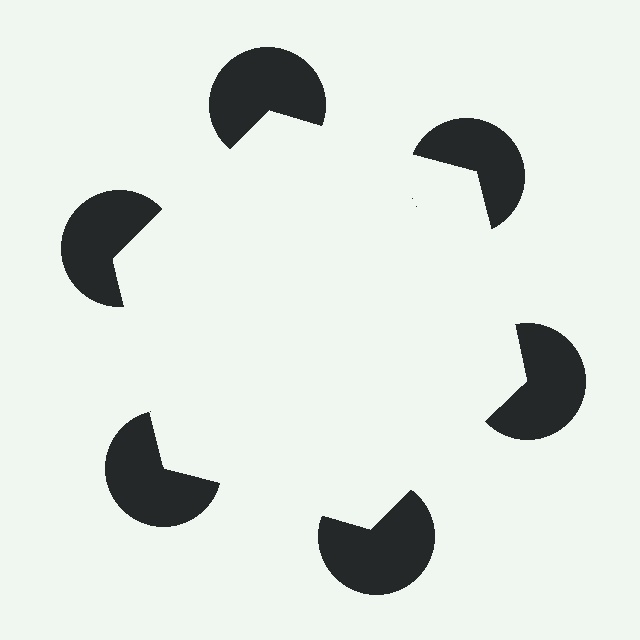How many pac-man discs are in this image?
There are 6 — one at each vertex of the illusory hexagon.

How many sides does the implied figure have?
6 sides.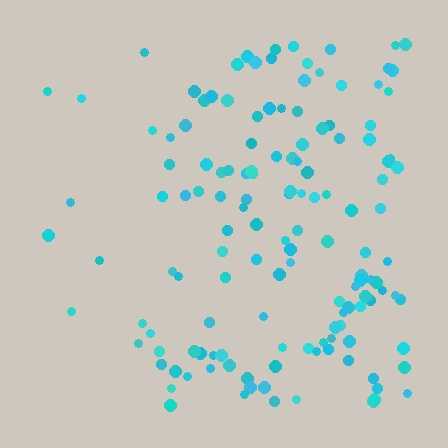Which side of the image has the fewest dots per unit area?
The left.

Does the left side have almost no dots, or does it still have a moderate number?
Still a moderate number, just noticeably fewer than the right.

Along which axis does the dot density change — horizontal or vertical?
Horizontal.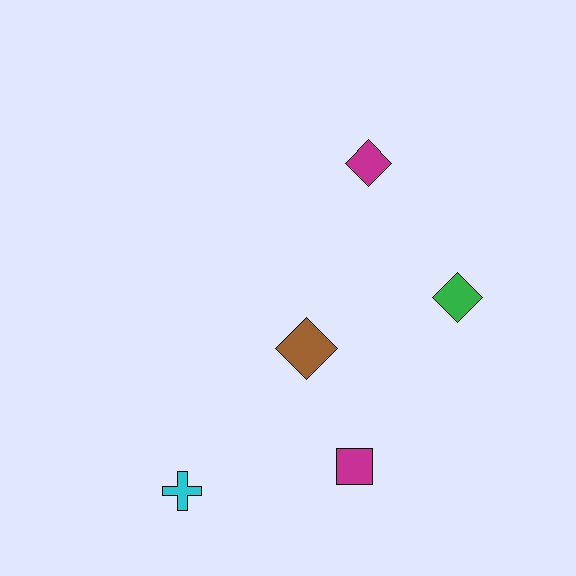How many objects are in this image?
There are 5 objects.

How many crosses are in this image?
There is 1 cross.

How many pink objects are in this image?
There are no pink objects.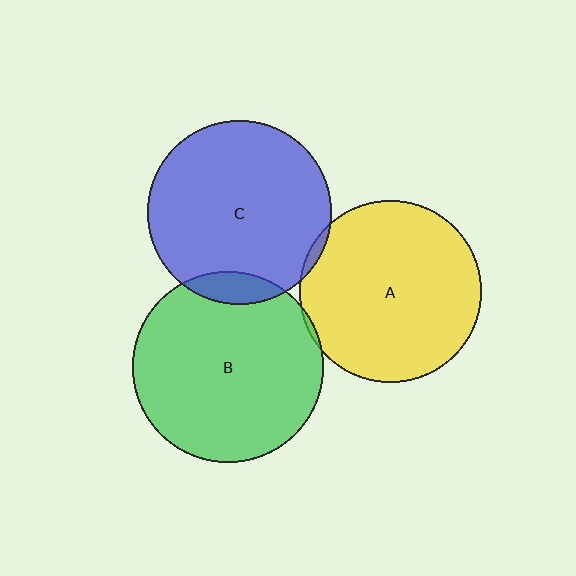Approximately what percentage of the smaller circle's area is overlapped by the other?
Approximately 10%.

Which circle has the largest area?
Circle B (green).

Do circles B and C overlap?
Yes.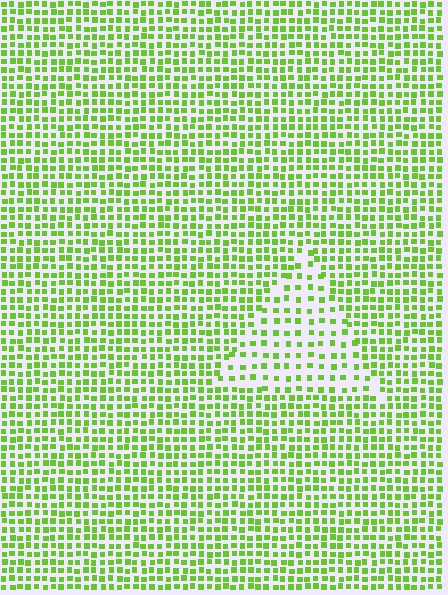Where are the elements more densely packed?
The elements are more densely packed outside the triangle boundary.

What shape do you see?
I see a triangle.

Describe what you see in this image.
The image contains small lime elements arranged at two different densities. A triangle-shaped region is visible where the elements are less densely packed than the surrounding area.